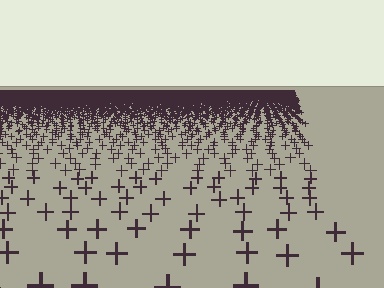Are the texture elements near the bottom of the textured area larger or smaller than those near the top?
Larger. Near the bottom, elements are closer to the viewer and appear at a bigger on-screen size.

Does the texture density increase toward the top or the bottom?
Density increases toward the top.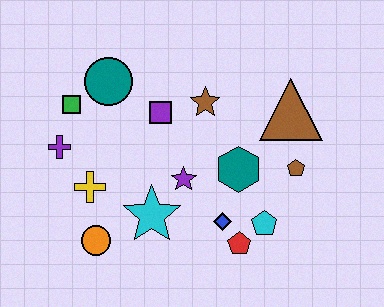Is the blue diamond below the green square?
Yes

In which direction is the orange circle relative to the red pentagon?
The orange circle is to the left of the red pentagon.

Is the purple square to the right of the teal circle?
Yes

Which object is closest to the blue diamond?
The red pentagon is closest to the blue diamond.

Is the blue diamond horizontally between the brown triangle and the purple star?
Yes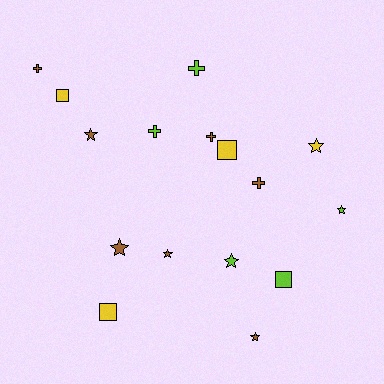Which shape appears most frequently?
Star, with 7 objects.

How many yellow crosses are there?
There are no yellow crosses.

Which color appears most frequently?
Brown, with 7 objects.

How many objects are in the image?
There are 16 objects.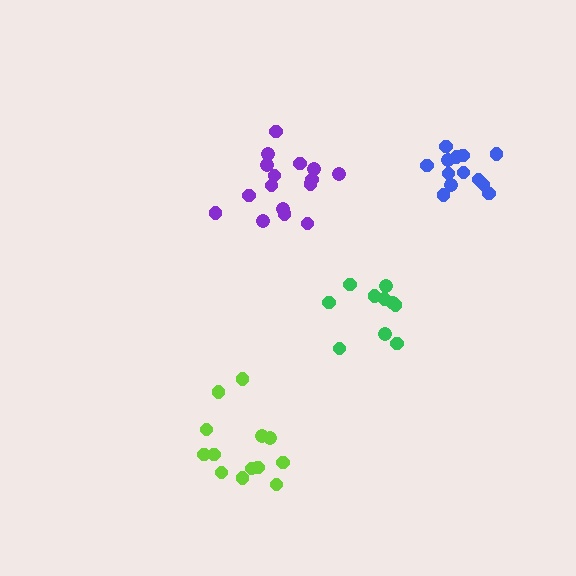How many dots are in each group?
Group 1: 10 dots, Group 2: 13 dots, Group 3: 13 dots, Group 4: 16 dots (52 total).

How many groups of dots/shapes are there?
There are 4 groups.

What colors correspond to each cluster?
The clusters are colored: green, lime, blue, purple.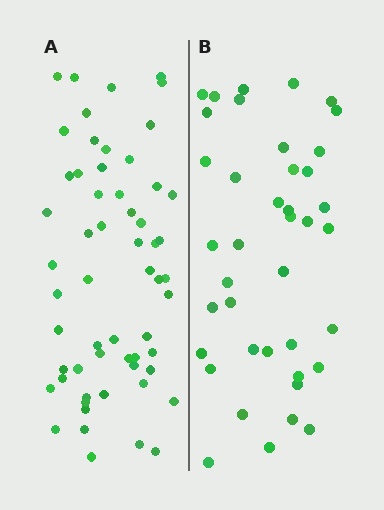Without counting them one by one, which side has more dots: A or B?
Region A (the left region) has more dots.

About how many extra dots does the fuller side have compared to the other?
Region A has approximately 20 more dots than region B.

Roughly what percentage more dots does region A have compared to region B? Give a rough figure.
About 45% more.